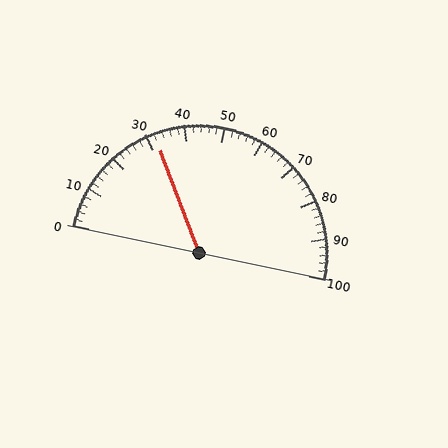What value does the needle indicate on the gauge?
The needle indicates approximately 32.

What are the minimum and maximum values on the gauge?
The gauge ranges from 0 to 100.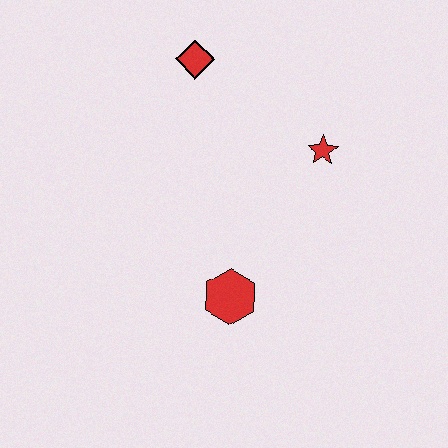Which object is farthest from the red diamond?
The red hexagon is farthest from the red diamond.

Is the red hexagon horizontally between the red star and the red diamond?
Yes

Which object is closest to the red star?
The red diamond is closest to the red star.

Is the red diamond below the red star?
No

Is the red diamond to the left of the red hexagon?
Yes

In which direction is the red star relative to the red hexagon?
The red star is above the red hexagon.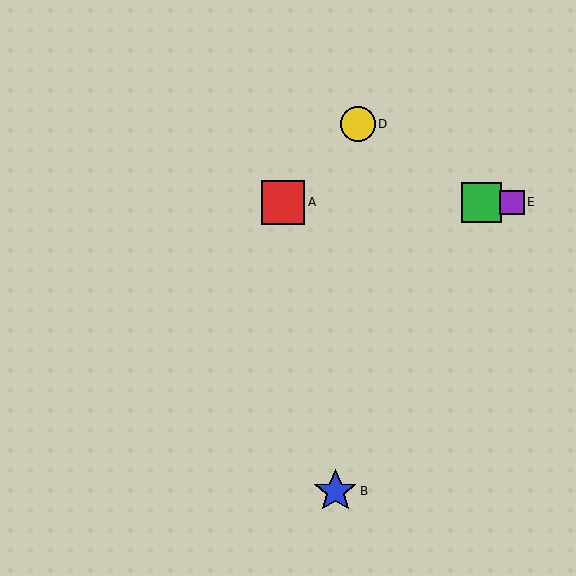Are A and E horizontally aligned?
Yes, both are at y≈203.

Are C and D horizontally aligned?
No, C is at y≈203 and D is at y≈124.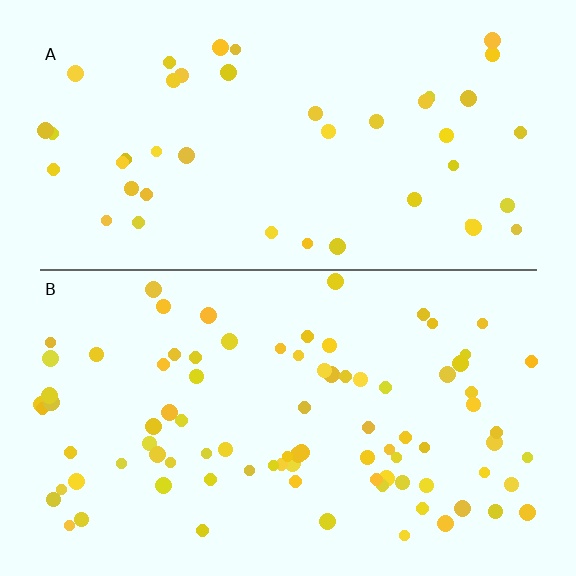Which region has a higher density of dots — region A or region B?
B (the bottom).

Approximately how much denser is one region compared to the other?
Approximately 1.9× — region B over region A.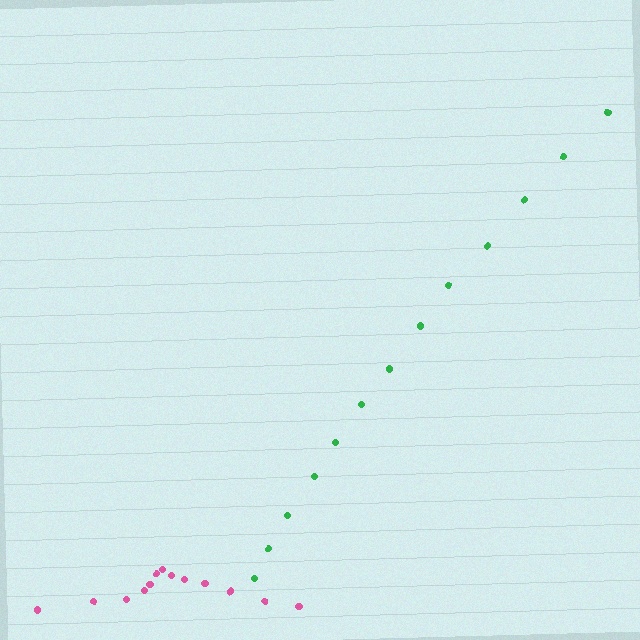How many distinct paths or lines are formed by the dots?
There are 2 distinct paths.